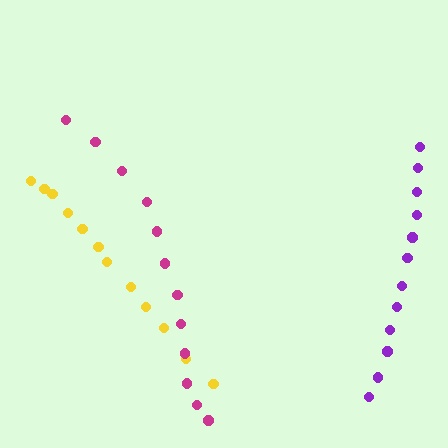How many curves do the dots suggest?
There are 3 distinct paths.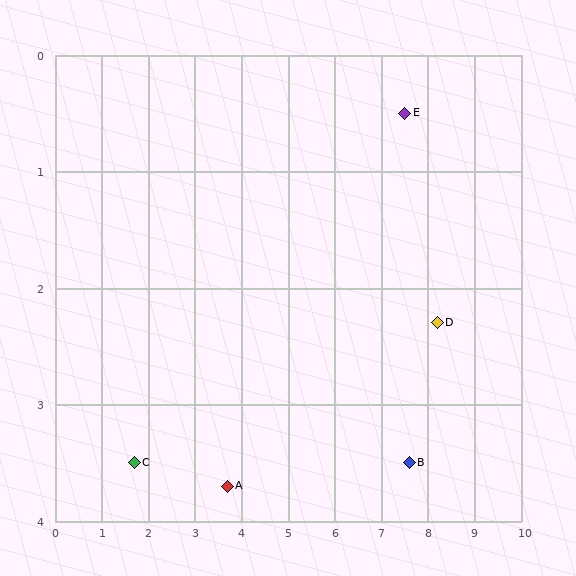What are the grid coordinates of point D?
Point D is at approximately (8.2, 2.3).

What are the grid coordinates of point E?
Point E is at approximately (7.5, 0.5).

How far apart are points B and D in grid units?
Points B and D are about 1.3 grid units apart.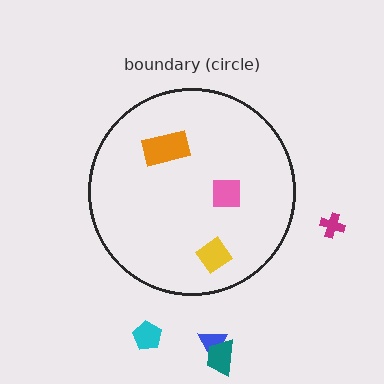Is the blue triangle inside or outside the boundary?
Outside.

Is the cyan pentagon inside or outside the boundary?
Outside.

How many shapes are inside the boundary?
3 inside, 4 outside.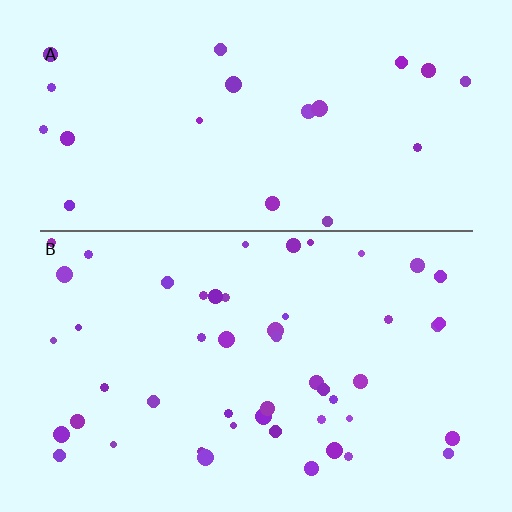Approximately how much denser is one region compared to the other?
Approximately 2.3× — region B over region A.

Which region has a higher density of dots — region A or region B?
B (the bottom).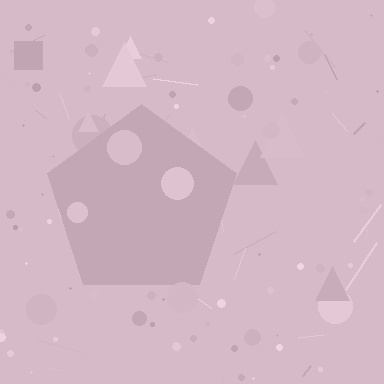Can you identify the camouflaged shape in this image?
The camouflaged shape is a pentagon.